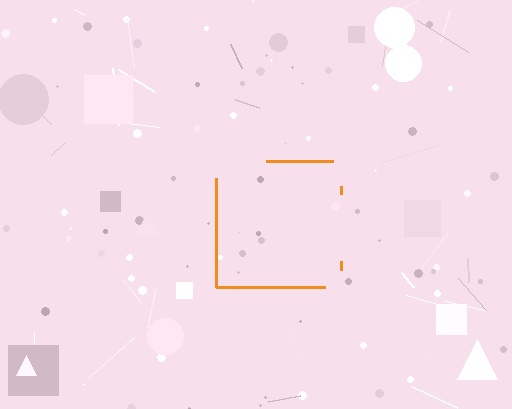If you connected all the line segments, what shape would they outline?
They would outline a square.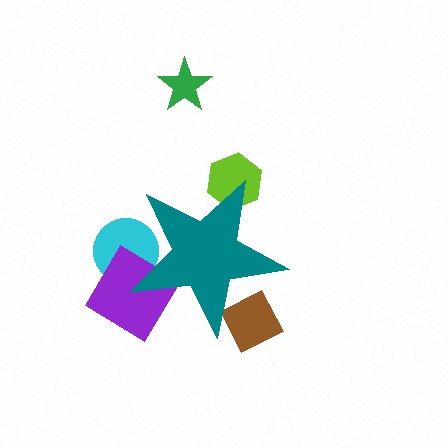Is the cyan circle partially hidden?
Yes, the cyan circle is partially hidden behind the teal star.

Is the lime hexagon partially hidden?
Yes, the lime hexagon is partially hidden behind the teal star.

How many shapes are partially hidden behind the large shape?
4 shapes are partially hidden.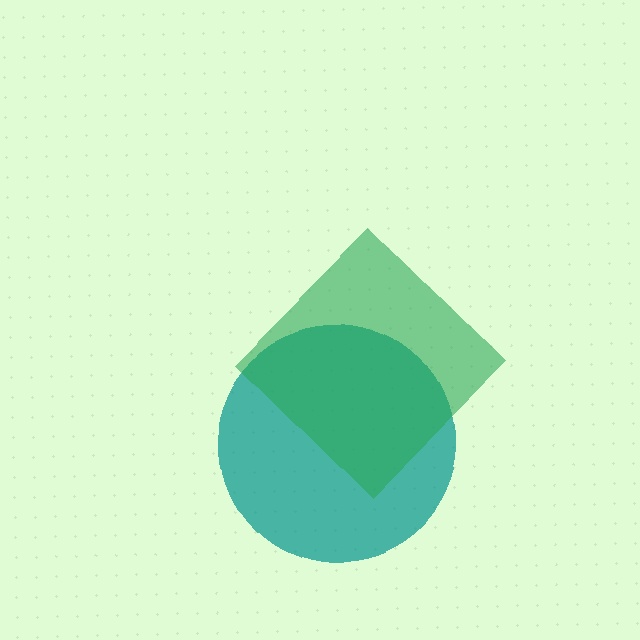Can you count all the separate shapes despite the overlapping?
Yes, there are 2 separate shapes.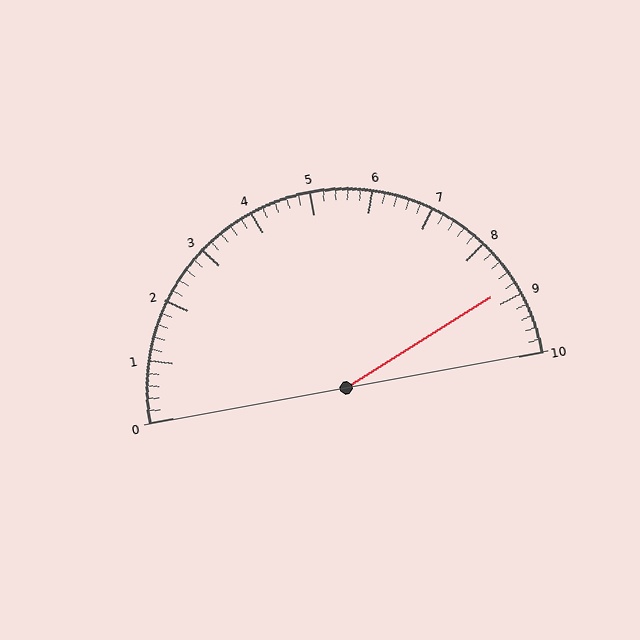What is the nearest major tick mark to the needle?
The nearest major tick mark is 9.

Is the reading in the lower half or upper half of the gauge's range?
The reading is in the upper half of the range (0 to 10).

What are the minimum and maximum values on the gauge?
The gauge ranges from 0 to 10.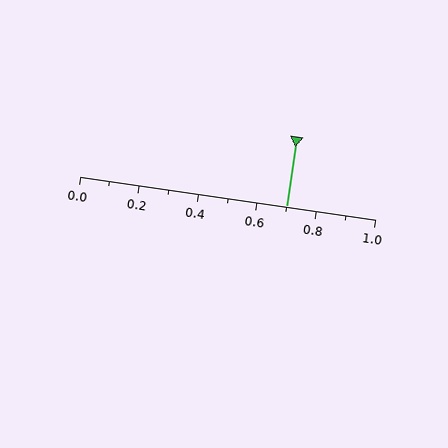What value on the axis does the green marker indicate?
The marker indicates approximately 0.7.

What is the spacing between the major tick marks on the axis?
The major ticks are spaced 0.2 apart.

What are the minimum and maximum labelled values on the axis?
The axis runs from 0.0 to 1.0.